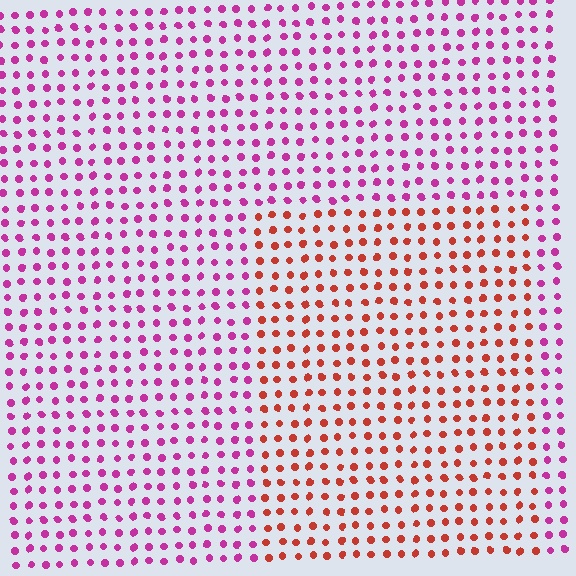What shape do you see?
I see a rectangle.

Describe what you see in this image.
The image is filled with small magenta elements in a uniform arrangement. A rectangle-shaped region is visible where the elements are tinted to a slightly different hue, forming a subtle color boundary.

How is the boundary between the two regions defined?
The boundary is defined purely by a slight shift in hue (about 50 degrees). Spacing, size, and orientation are identical on both sides.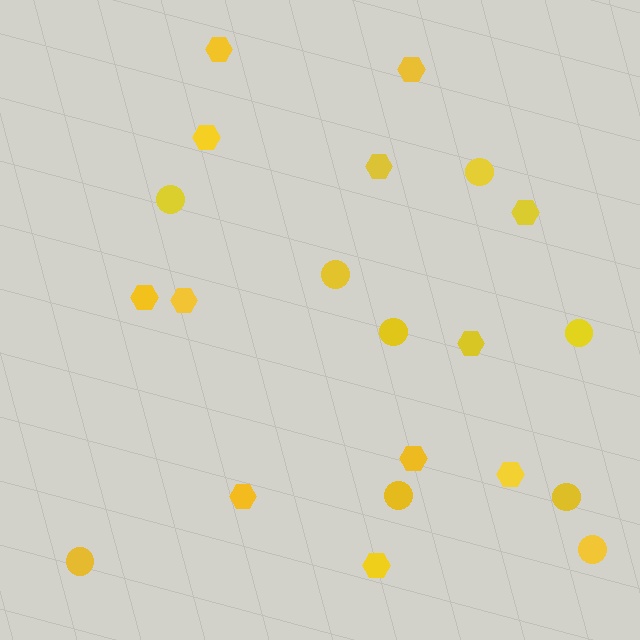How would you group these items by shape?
There are 2 groups: one group of hexagons (12) and one group of circles (9).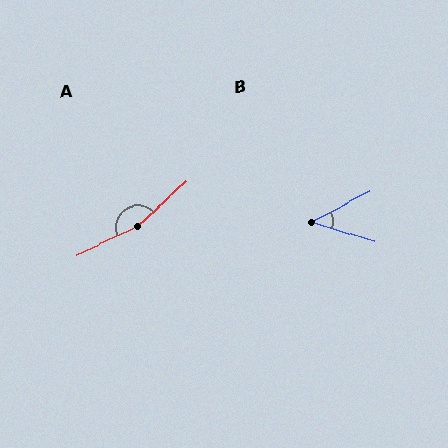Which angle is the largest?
A, at approximately 163 degrees.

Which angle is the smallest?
B, at approximately 45 degrees.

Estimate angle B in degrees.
Approximately 45 degrees.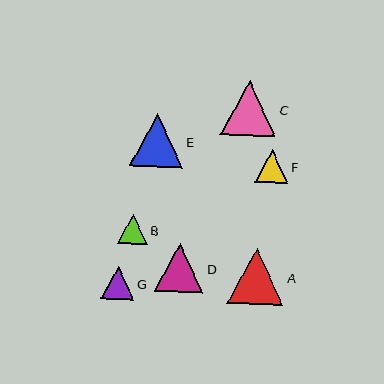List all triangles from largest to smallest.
From largest to smallest: A, C, E, D, F, G, B.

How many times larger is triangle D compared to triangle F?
Triangle D is approximately 1.5 times the size of triangle F.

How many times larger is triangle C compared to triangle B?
Triangle C is approximately 1.9 times the size of triangle B.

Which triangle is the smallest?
Triangle B is the smallest with a size of approximately 30 pixels.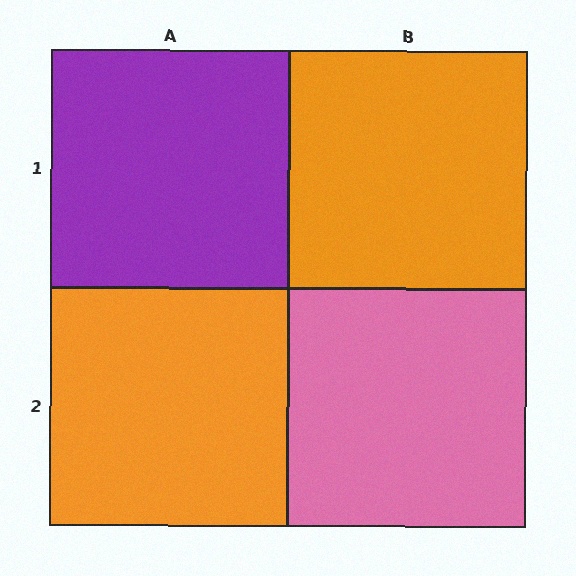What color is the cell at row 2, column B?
Pink.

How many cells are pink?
1 cell is pink.